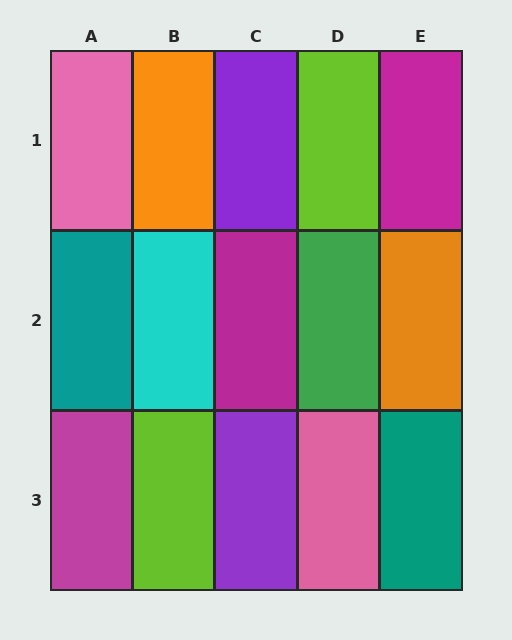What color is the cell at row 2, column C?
Magenta.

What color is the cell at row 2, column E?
Orange.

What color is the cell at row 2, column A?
Teal.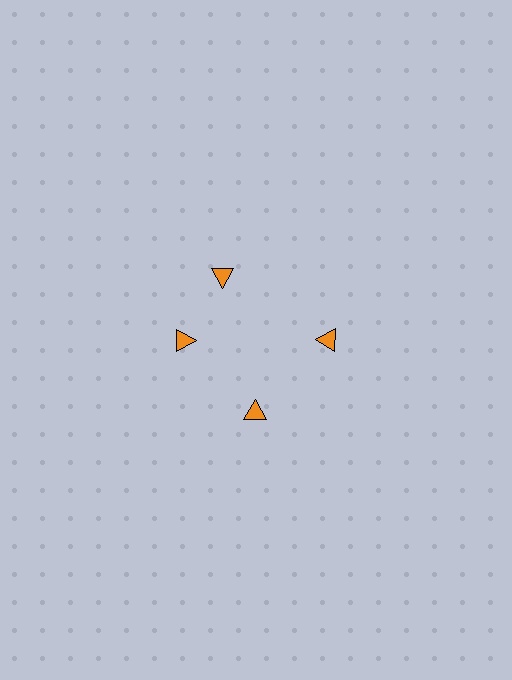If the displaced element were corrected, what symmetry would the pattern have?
It would have 4-fold rotational symmetry — the pattern would map onto itself every 90 degrees.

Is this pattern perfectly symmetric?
No. The 4 orange triangles are arranged in a ring, but one element near the 12 o'clock position is rotated out of alignment along the ring, breaking the 4-fold rotational symmetry.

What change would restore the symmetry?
The symmetry would be restored by rotating it back into even spacing with its neighbors so that all 4 triangles sit at equal angles and equal distance from the center.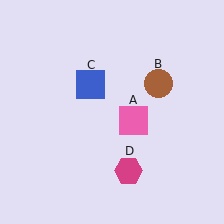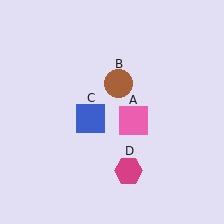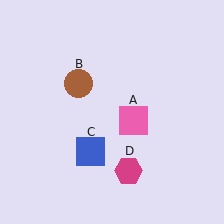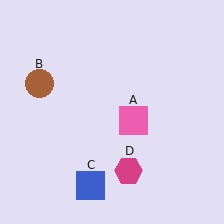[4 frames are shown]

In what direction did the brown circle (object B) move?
The brown circle (object B) moved left.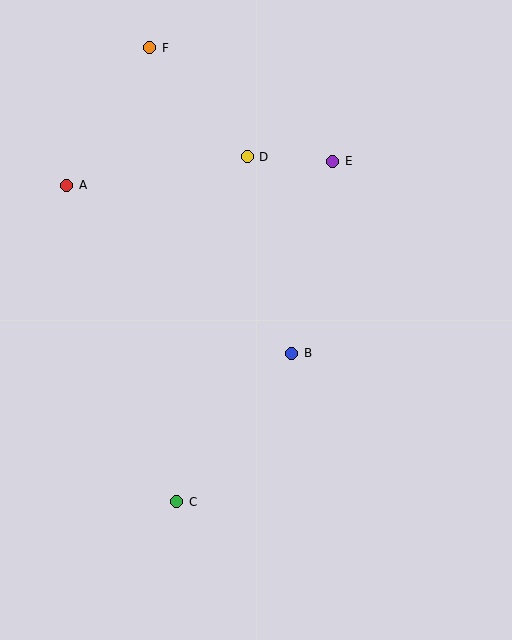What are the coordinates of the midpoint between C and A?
The midpoint between C and A is at (122, 344).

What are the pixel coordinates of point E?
Point E is at (333, 161).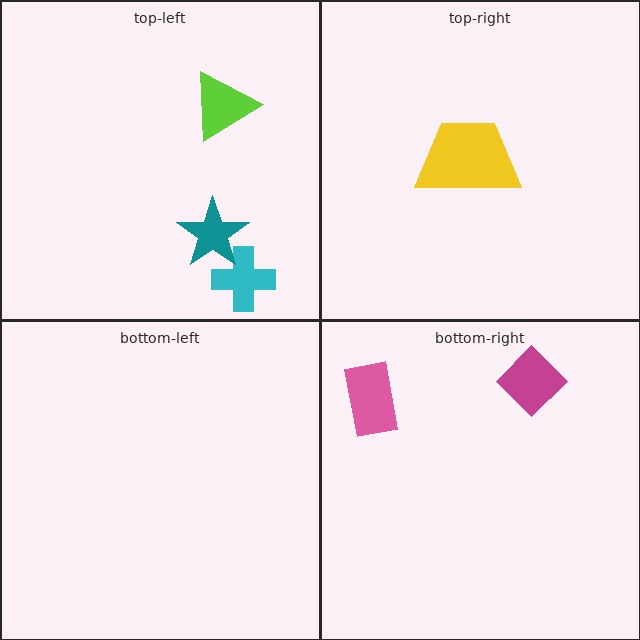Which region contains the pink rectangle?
The bottom-right region.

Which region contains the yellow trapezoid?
The top-right region.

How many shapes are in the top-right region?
1.